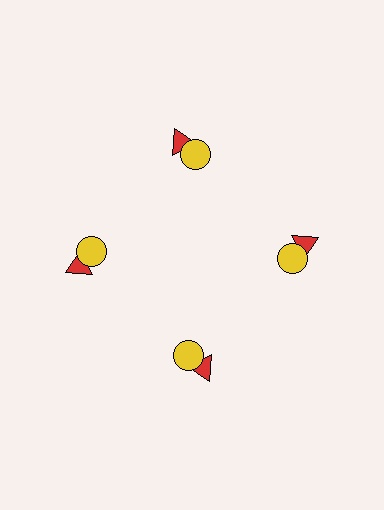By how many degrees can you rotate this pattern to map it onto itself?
The pattern maps onto itself every 90 degrees of rotation.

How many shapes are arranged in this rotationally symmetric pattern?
There are 8 shapes, arranged in 4 groups of 2.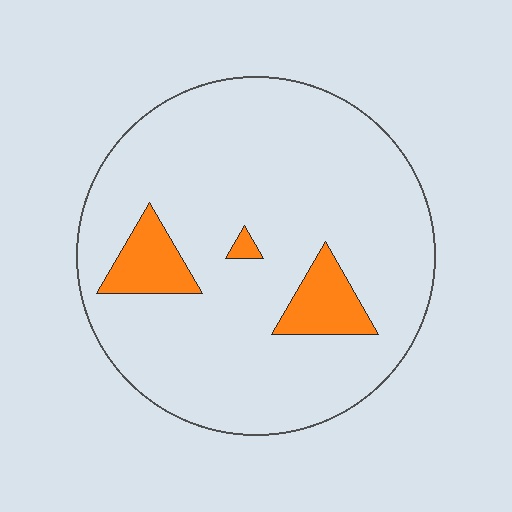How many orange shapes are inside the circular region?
3.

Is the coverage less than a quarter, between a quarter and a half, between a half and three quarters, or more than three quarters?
Less than a quarter.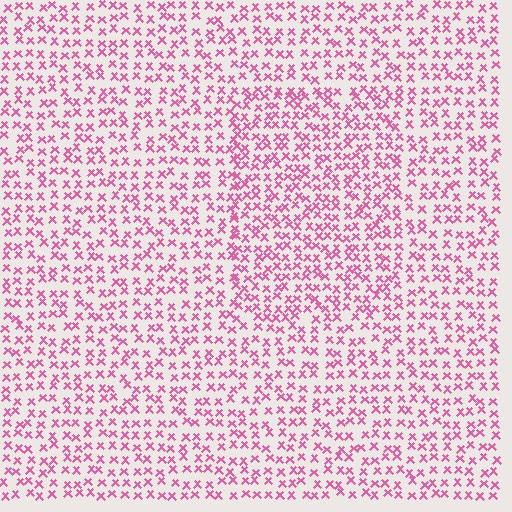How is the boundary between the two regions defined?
The boundary is defined by a change in element density (approximately 1.4x ratio). All elements are the same color, size, and shape.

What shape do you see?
I see a rectangle.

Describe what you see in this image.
The image contains small pink elements arranged at two different densities. A rectangle-shaped region is visible where the elements are more densely packed than the surrounding area.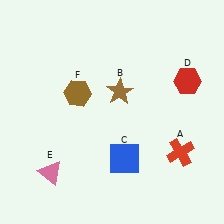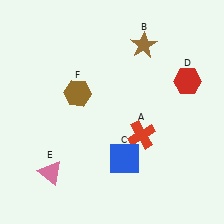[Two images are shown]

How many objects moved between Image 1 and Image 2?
2 objects moved between the two images.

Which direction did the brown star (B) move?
The brown star (B) moved up.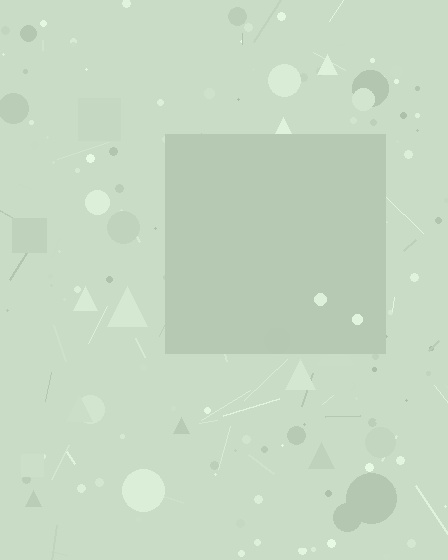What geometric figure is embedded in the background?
A square is embedded in the background.